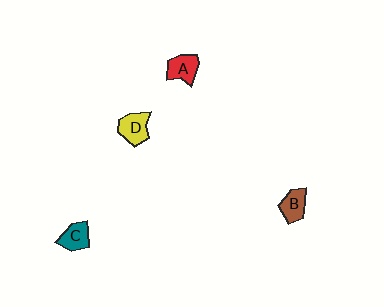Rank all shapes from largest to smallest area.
From largest to smallest: D (yellow), A (red), C (teal), B (brown).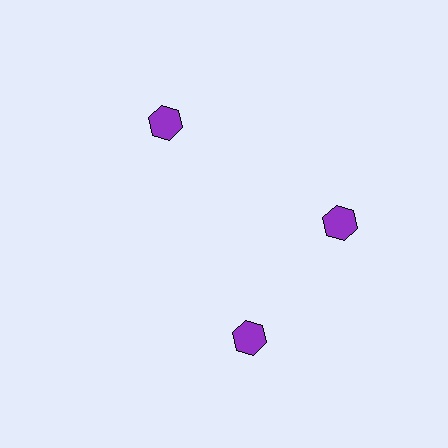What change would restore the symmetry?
The symmetry would be restored by rotating it back into even spacing with its neighbors so that all 3 hexagons sit at equal angles and equal distance from the center.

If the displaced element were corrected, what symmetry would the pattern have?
It would have 3-fold rotational symmetry — the pattern would map onto itself every 120 degrees.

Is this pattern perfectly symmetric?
No. The 3 purple hexagons are arranged in a ring, but one element near the 7 o'clock position is rotated out of alignment along the ring, breaking the 3-fold rotational symmetry.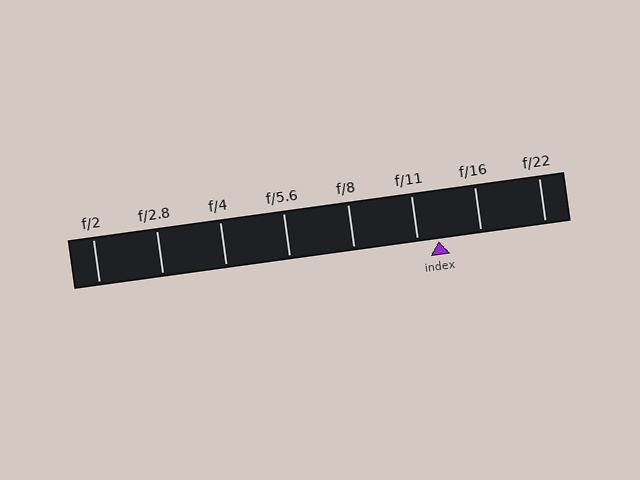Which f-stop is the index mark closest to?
The index mark is closest to f/11.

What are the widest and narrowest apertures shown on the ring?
The widest aperture shown is f/2 and the narrowest is f/22.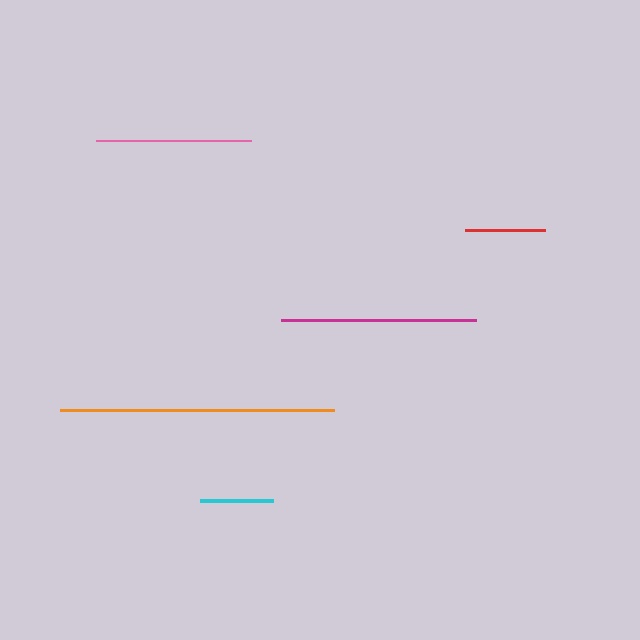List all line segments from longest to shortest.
From longest to shortest: orange, magenta, pink, red, cyan.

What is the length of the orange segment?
The orange segment is approximately 274 pixels long.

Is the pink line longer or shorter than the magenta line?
The magenta line is longer than the pink line.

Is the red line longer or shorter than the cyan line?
The red line is longer than the cyan line.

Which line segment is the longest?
The orange line is the longest at approximately 274 pixels.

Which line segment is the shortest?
The cyan line is the shortest at approximately 73 pixels.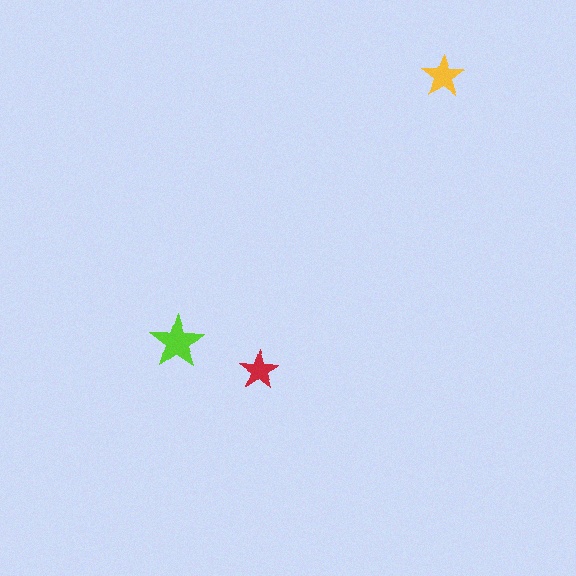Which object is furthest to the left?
The lime star is leftmost.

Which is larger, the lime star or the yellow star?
The lime one.